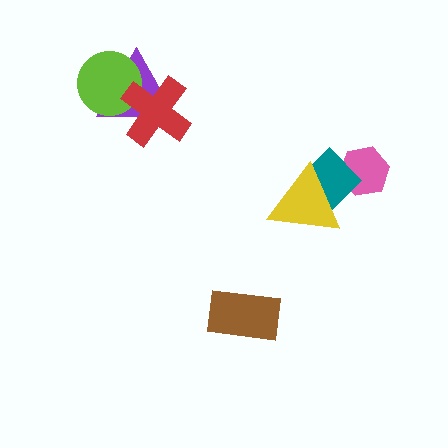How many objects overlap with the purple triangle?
2 objects overlap with the purple triangle.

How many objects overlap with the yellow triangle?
1 object overlaps with the yellow triangle.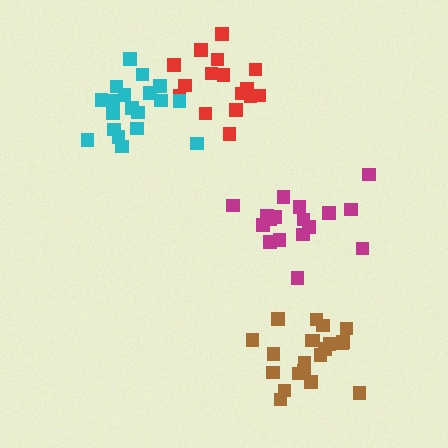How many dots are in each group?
Group 1: 21 dots, Group 2: 16 dots, Group 3: 17 dots, Group 4: 19 dots (73 total).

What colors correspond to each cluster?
The clusters are colored: brown, red, magenta, cyan.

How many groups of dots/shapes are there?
There are 4 groups.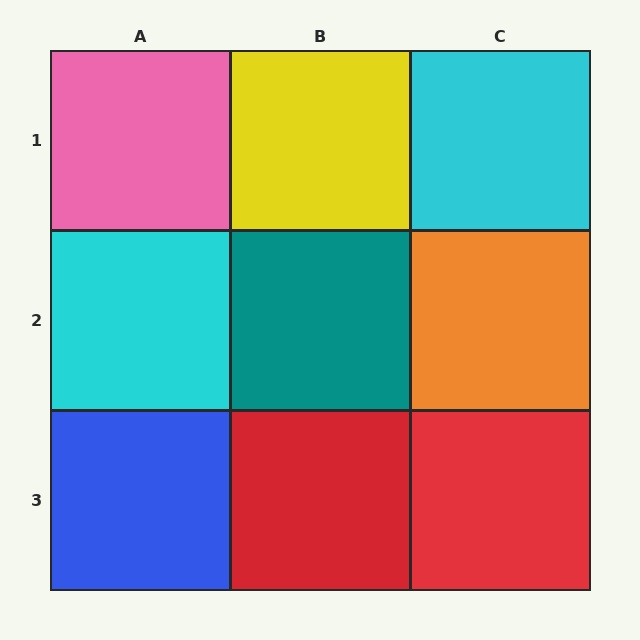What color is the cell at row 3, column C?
Red.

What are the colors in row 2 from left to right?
Cyan, teal, orange.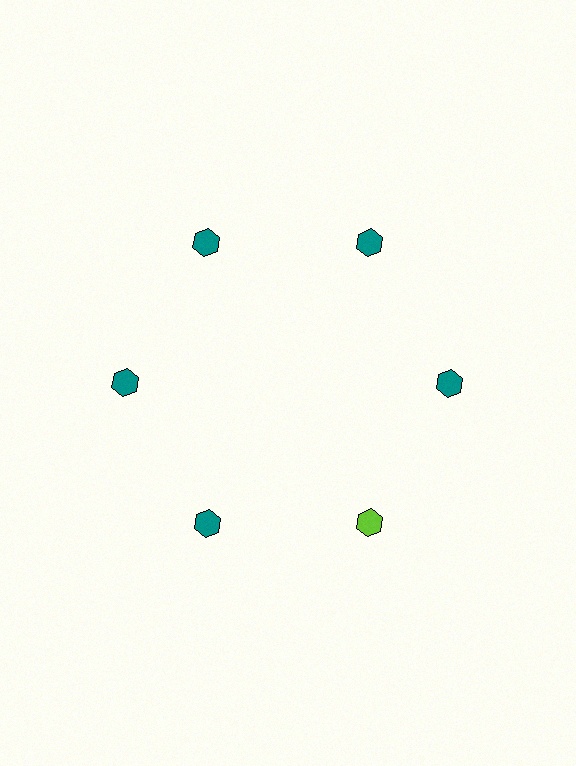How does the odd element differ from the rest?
It has a different color: lime instead of teal.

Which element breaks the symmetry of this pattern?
The lime hexagon at roughly the 5 o'clock position breaks the symmetry. All other shapes are teal hexagons.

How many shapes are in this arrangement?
There are 6 shapes arranged in a ring pattern.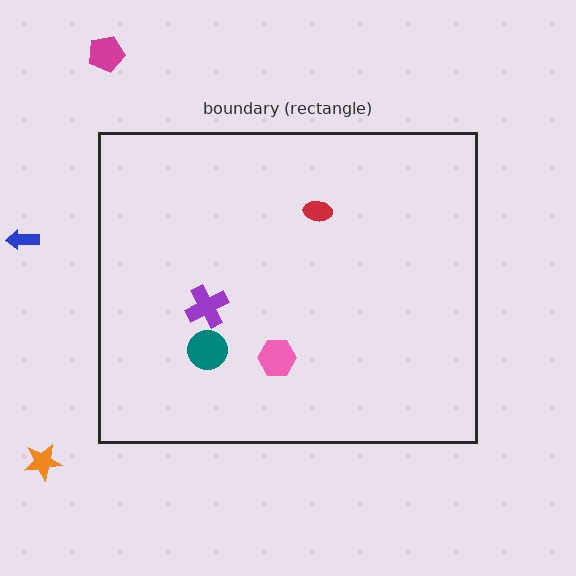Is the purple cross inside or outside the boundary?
Inside.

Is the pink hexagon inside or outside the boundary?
Inside.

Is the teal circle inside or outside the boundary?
Inside.